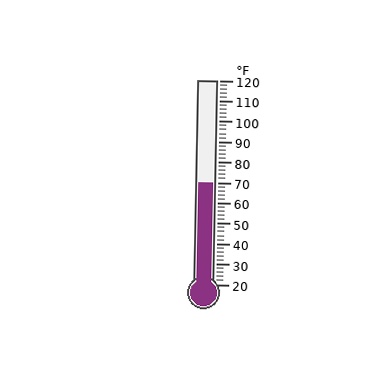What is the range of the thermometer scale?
The thermometer scale ranges from 20°F to 120°F.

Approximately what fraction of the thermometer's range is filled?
The thermometer is filled to approximately 50% of its range.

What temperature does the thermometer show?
The thermometer shows approximately 70°F.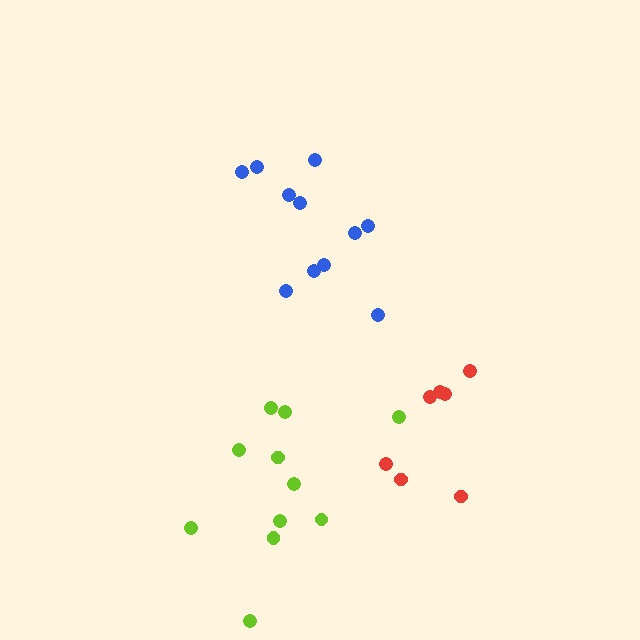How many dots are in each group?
Group 1: 7 dots, Group 2: 11 dots, Group 3: 11 dots (29 total).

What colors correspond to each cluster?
The clusters are colored: red, lime, blue.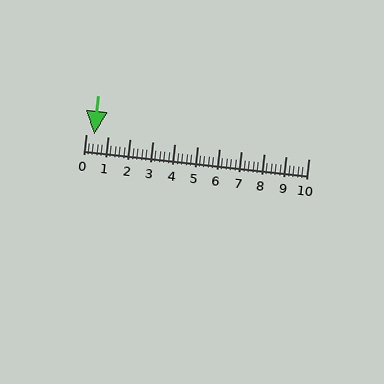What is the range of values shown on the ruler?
The ruler shows values from 0 to 10.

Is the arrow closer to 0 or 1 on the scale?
The arrow is closer to 0.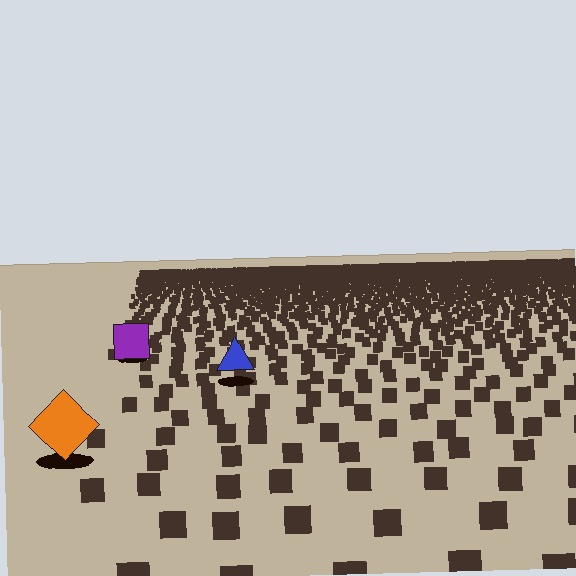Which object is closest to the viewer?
The orange diamond is closest. The texture marks near it are larger and more spread out.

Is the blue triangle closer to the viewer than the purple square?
Yes. The blue triangle is closer — you can tell from the texture gradient: the ground texture is coarser near it.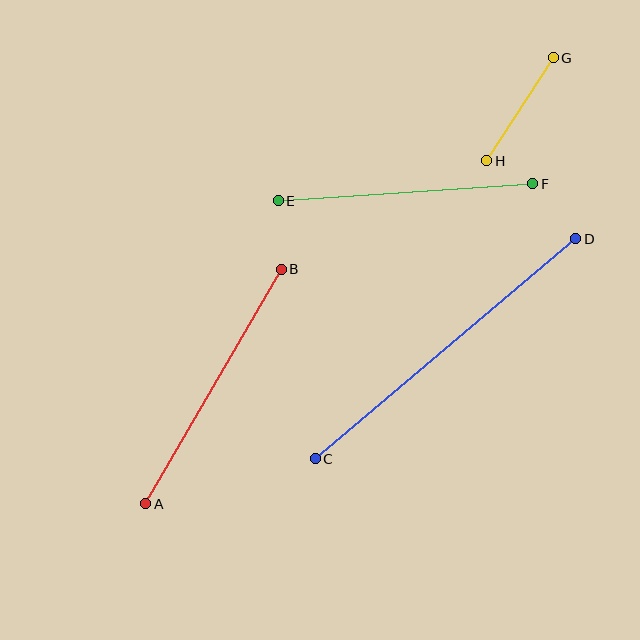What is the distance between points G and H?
The distance is approximately 123 pixels.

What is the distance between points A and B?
The distance is approximately 271 pixels.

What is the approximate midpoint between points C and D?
The midpoint is at approximately (446, 349) pixels.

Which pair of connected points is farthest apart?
Points C and D are farthest apart.